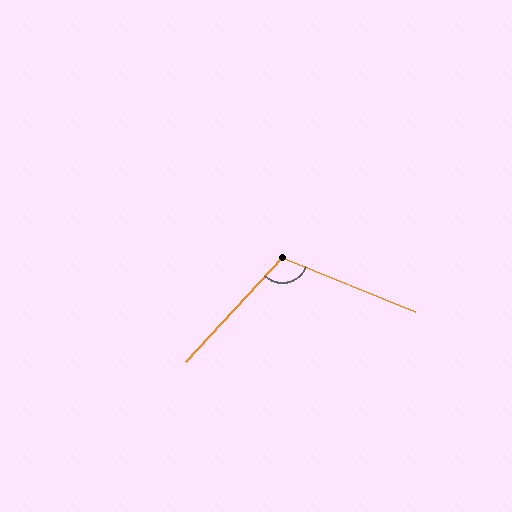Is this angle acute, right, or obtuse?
It is obtuse.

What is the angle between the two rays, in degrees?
Approximately 110 degrees.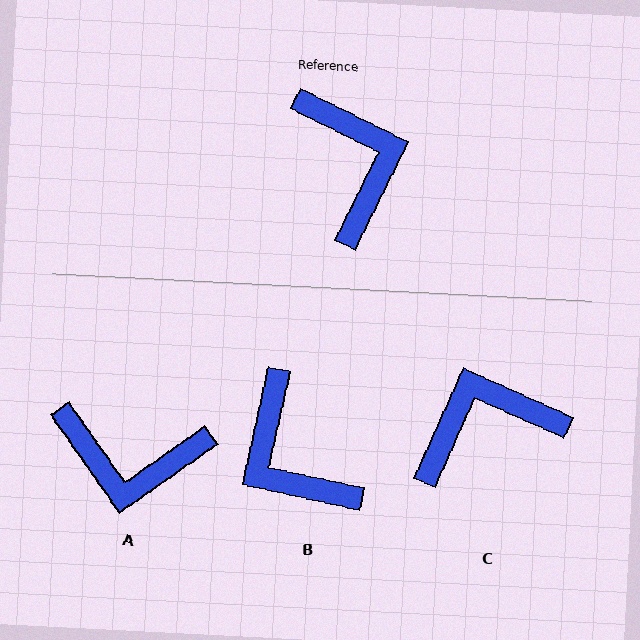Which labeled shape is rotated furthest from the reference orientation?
B, about 166 degrees away.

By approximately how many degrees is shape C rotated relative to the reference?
Approximately 92 degrees counter-clockwise.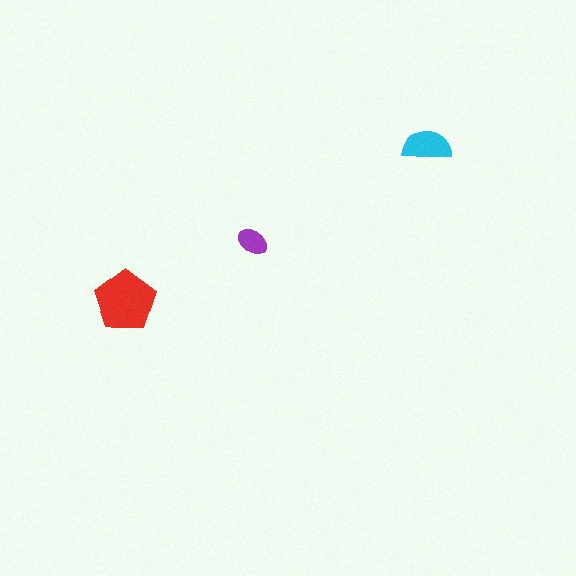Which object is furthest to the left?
The red pentagon is leftmost.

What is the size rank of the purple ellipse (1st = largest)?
3rd.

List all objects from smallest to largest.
The purple ellipse, the cyan semicircle, the red pentagon.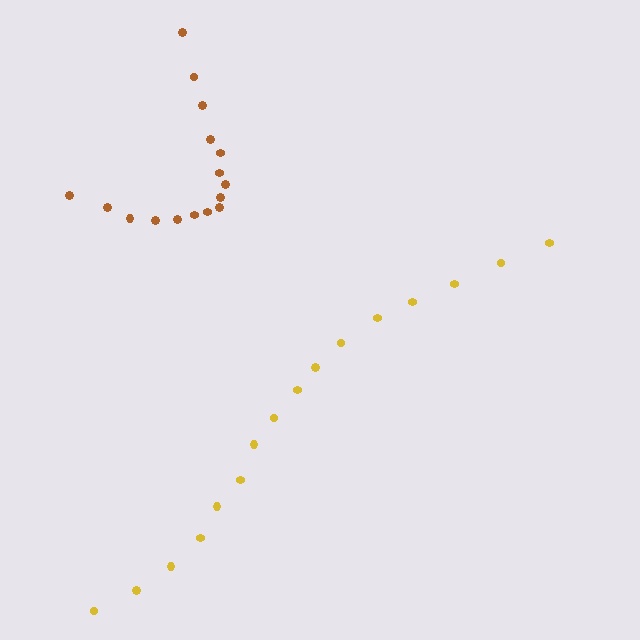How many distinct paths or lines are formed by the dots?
There are 2 distinct paths.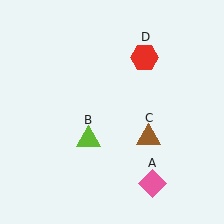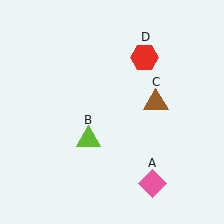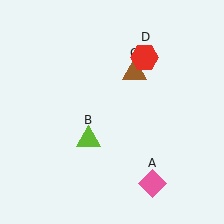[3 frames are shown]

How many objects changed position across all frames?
1 object changed position: brown triangle (object C).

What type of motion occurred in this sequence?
The brown triangle (object C) rotated counterclockwise around the center of the scene.